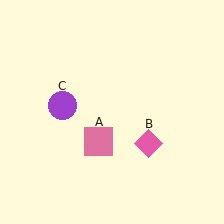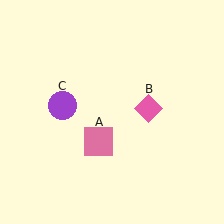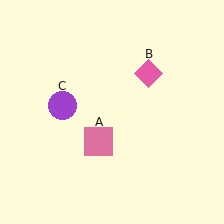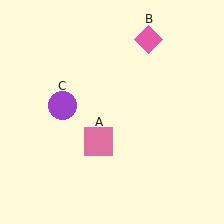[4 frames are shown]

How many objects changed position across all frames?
1 object changed position: pink diamond (object B).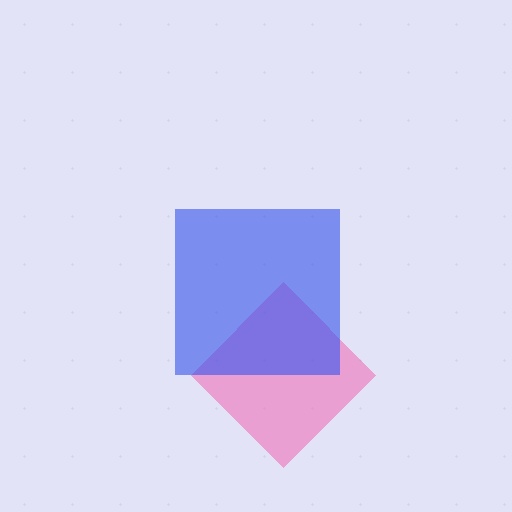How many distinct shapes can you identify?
There are 2 distinct shapes: a pink diamond, a blue square.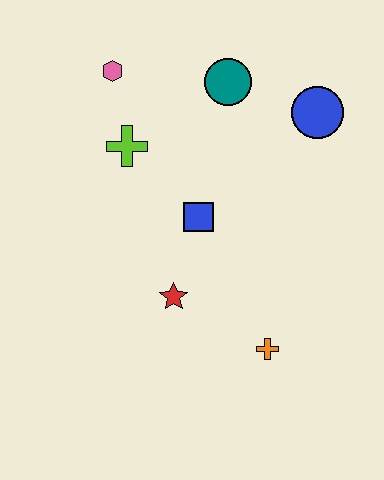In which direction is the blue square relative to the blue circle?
The blue square is to the left of the blue circle.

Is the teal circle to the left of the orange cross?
Yes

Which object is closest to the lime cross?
The pink hexagon is closest to the lime cross.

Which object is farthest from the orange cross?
The pink hexagon is farthest from the orange cross.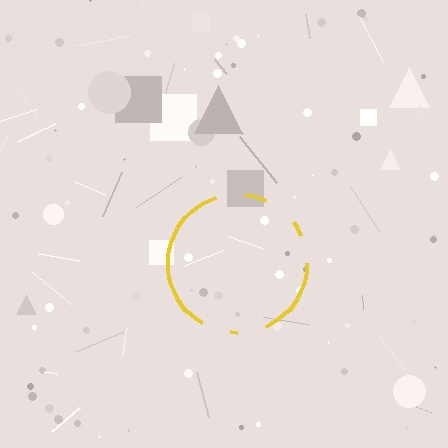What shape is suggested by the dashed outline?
The dashed outline suggests a circle.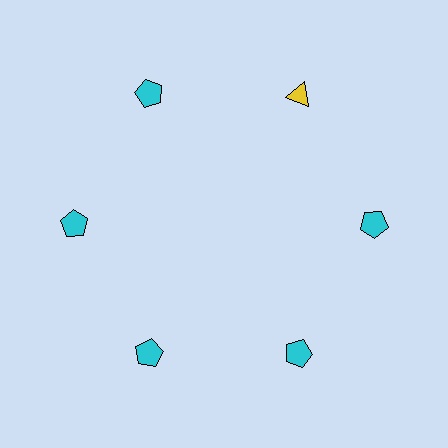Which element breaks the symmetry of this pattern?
The yellow triangle at roughly the 1 o'clock position breaks the symmetry. All other shapes are cyan pentagons.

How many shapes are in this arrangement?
There are 6 shapes arranged in a ring pattern.